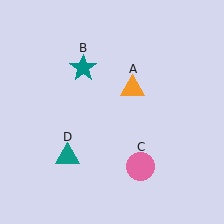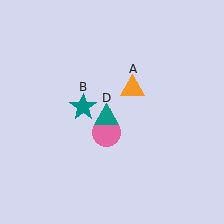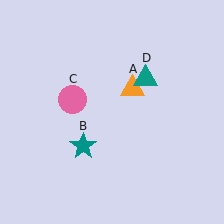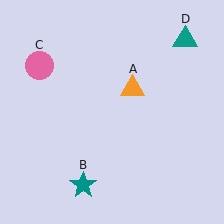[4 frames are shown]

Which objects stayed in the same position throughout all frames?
Orange triangle (object A) remained stationary.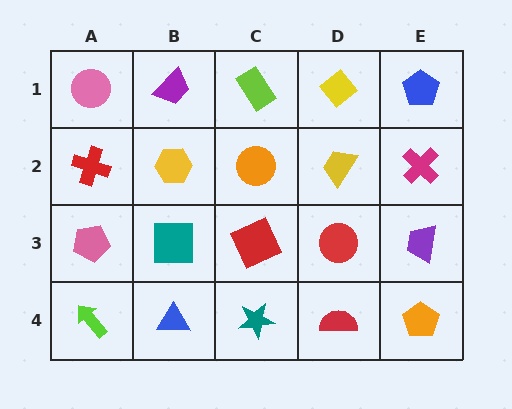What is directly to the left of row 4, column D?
A teal star.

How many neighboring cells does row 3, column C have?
4.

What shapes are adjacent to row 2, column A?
A pink circle (row 1, column A), a pink pentagon (row 3, column A), a yellow hexagon (row 2, column B).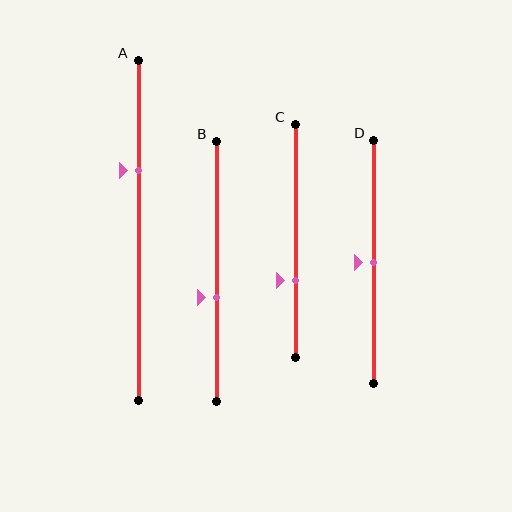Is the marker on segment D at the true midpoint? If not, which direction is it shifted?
Yes, the marker on segment D is at the true midpoint.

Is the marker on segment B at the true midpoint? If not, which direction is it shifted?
No, the marker on segment B is shifted downward by about 10% of the segment length.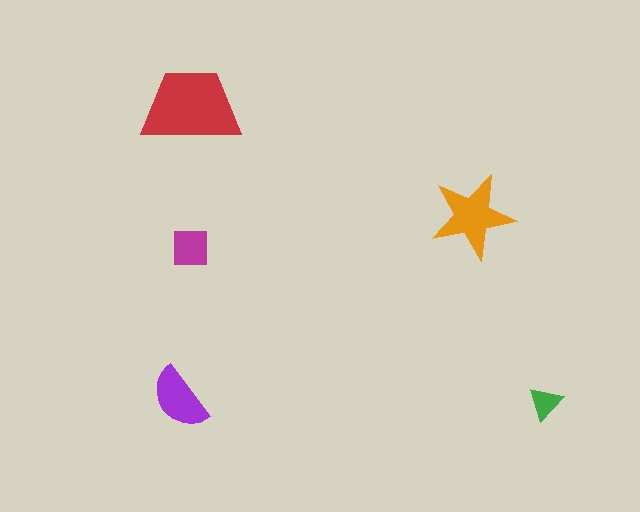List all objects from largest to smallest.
The red trapezoid, the orange star, the purple semicircle, the magenta square, the green triangle.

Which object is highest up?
The red trapezoid is topmost.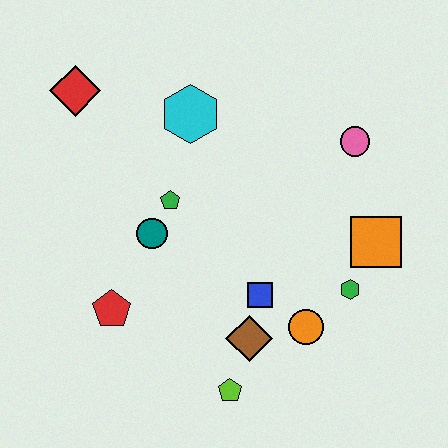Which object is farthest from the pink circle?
The red pentagon is farthest from the pink circle.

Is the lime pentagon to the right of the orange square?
No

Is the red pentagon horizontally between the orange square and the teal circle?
No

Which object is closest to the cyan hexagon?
The green pentagon is closest to the cyan hexagon.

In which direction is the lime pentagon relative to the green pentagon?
The lime pentagon is below the green pentagon.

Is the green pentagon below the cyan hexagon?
Yes